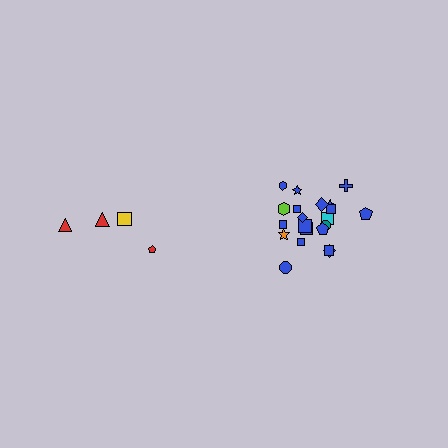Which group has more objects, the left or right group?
The right group.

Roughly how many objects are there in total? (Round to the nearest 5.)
Roughly 25 objects in total.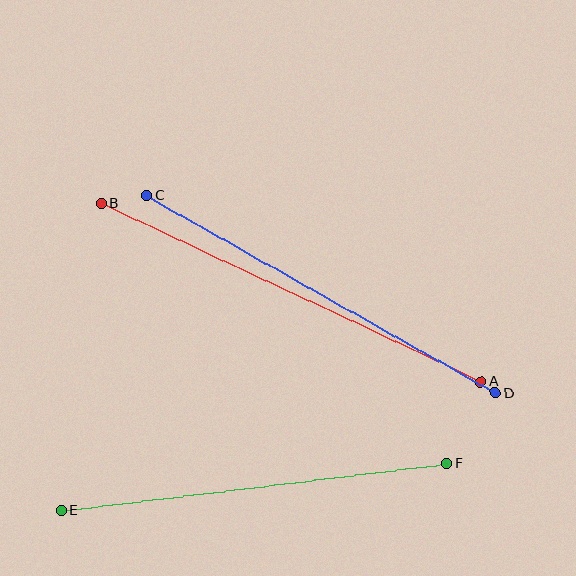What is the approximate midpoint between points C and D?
The midpoint is at approximately (321, 294) pixels.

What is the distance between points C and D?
The distance is approximately 401 pixels.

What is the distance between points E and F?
The distance is approximately 388 pixels.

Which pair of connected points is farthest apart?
Points A and B are farthest apart.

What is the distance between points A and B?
The distance is approximately 419 pixels.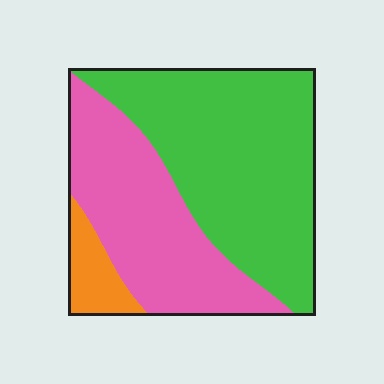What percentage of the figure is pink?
Pink takes up between a quarter and a half of the figure.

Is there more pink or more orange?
Pink.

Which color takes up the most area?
Green, at roughly 55%.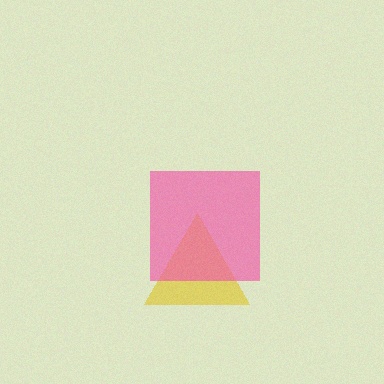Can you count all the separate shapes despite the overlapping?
Yes, there are 2 separate shapes.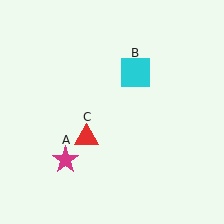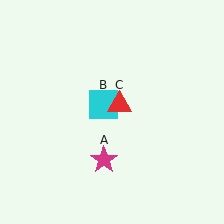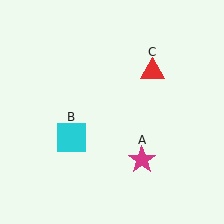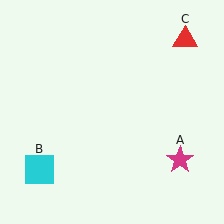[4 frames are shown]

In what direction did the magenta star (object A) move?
The magenta star (object A) moved right.